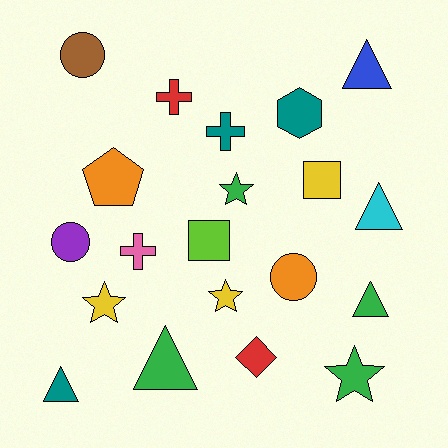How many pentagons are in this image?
There is 1 pentagon.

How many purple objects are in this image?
There is 1 purple object.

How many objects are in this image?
There are 20 objects.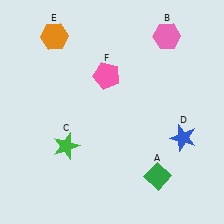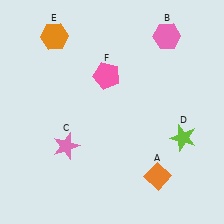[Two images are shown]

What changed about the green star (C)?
In Image 1, C is green. In Image 2, it changed to pink.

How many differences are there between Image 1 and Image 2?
There are 3 differences between the two images.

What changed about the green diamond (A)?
In Image 1, A is green. In Image 2, it changed to orange.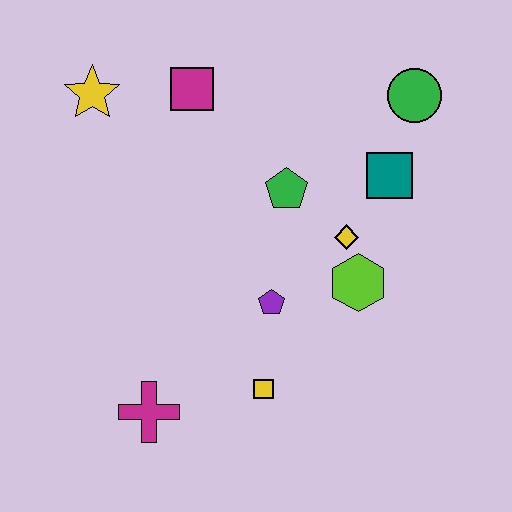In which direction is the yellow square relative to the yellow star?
The yellow square is below the yellow star.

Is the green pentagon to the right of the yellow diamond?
No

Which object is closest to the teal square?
The yellow diamond is closest to the teal square.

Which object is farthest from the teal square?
The magenta cross is farthest from the teal square.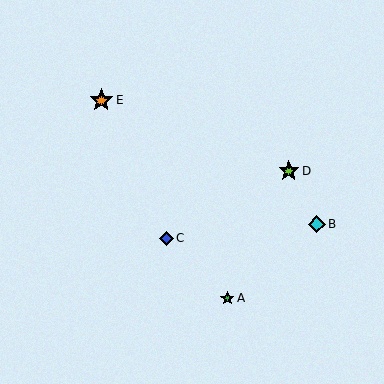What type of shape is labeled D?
Shape D is a lime star.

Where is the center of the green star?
The center of the green star is at (227, 298).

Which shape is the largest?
The orange star (labeled E) is the largest.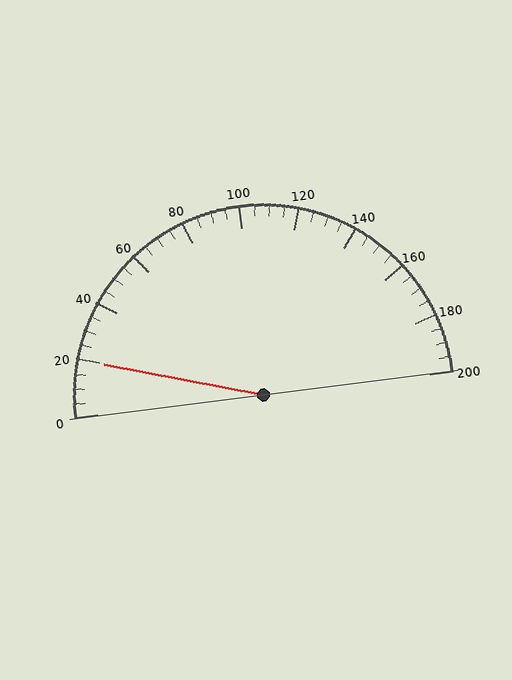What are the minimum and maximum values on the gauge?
The gauge ranges from 0 to 200.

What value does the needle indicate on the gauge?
The needle indicates approximately 20.